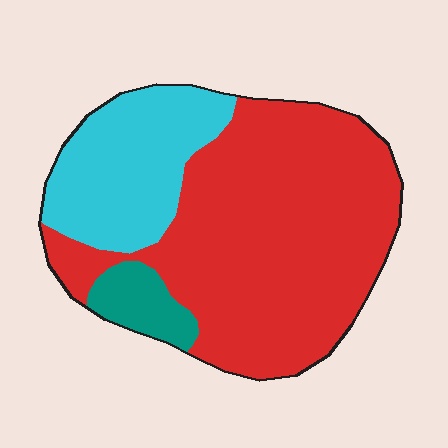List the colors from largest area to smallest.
From largest to smallest: red, cyan, teal.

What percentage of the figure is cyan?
Cyan covers roughly 25% of the figure.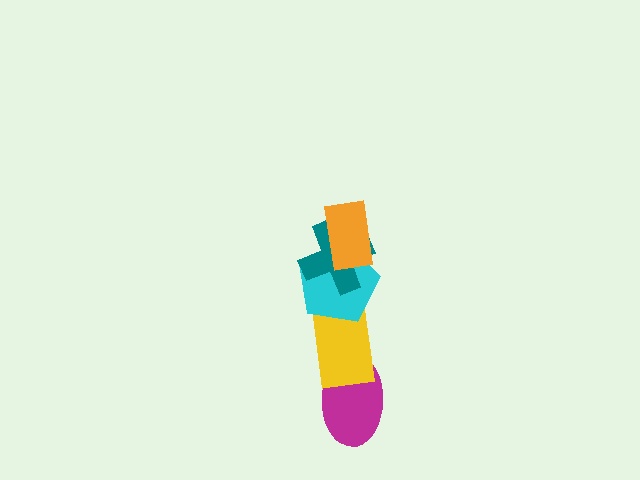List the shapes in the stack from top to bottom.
From top to bottom: the orange rectangle, the teal cross, the cyan pentagon, the yellow rectangle, the magenta ellipse.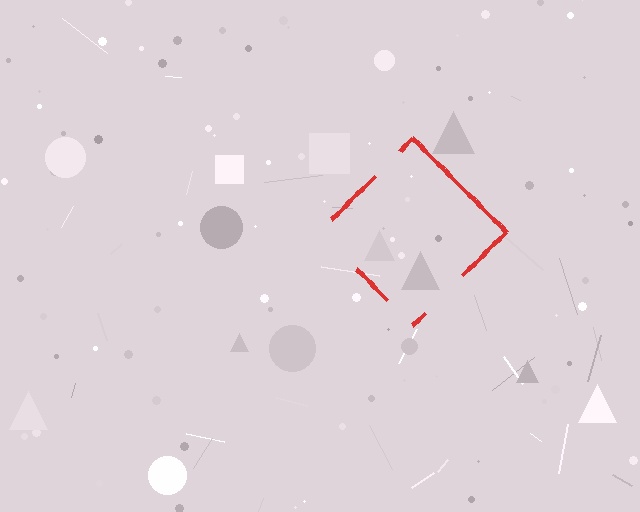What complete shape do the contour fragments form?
The contour fragments form a diamond.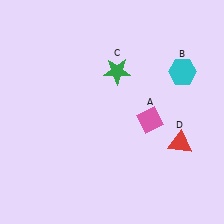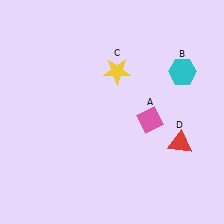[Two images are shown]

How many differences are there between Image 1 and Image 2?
There is 1 difference between the two images.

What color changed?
The star (C) changed from green in Image 1 to yellow in Image 2.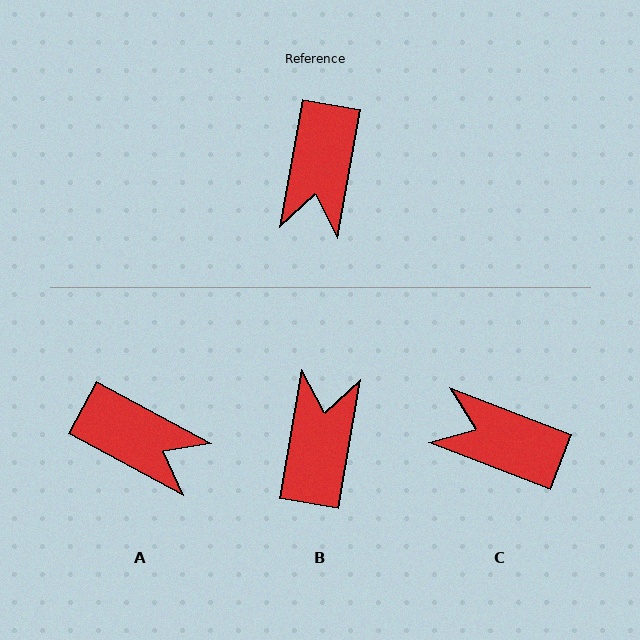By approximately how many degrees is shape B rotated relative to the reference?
Approximately 179 degrees clockwise.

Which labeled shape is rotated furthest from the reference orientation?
B, about 179 degrees away.